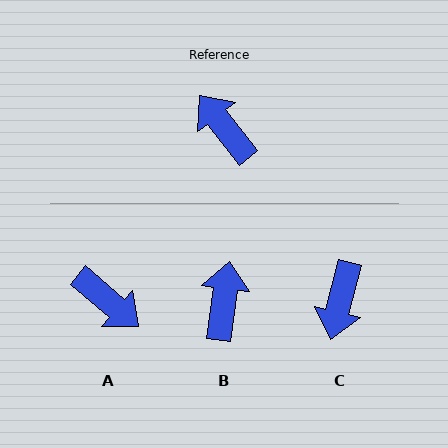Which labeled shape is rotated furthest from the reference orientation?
A, about 168 degrees away.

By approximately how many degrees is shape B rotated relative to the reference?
Approximately 46 degrees clockwise.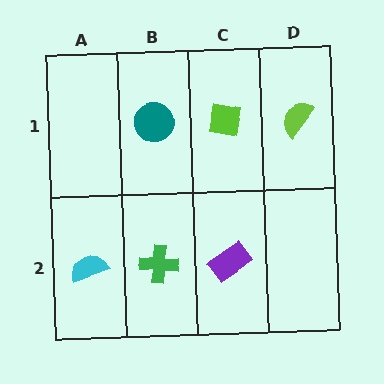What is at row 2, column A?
A cyan semicircle.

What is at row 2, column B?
A green cross.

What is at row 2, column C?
A purple rectangle.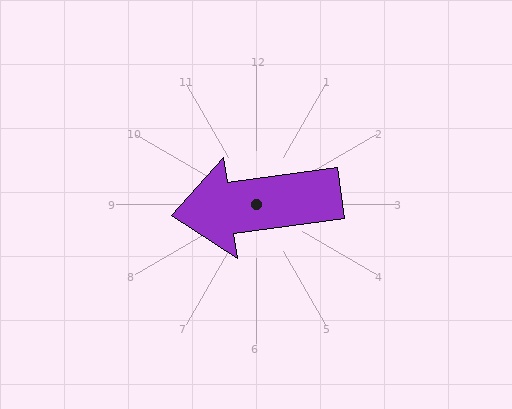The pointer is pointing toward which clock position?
Roughly 9 o'clock.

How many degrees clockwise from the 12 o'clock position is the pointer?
Approximately 262 degrees.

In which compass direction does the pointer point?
West.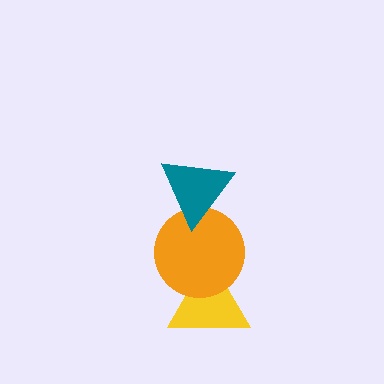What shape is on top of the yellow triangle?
The orange circle is on top of the yellow triangle.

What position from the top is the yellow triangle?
The yellow triangle is 3rd from the top.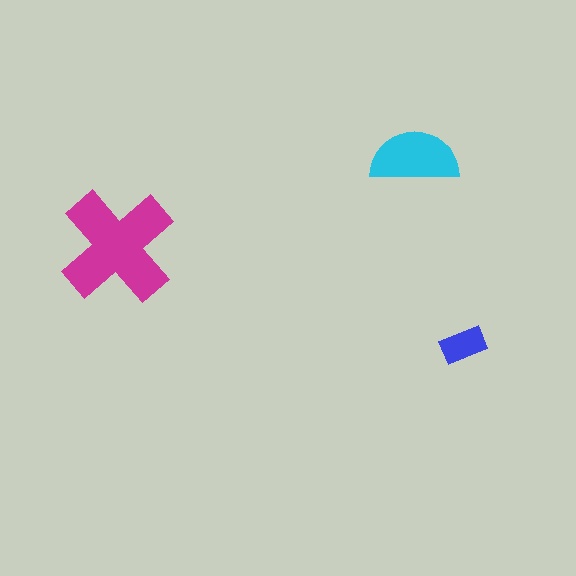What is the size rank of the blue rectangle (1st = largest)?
3rd.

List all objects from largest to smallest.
The magenta cross, the cyan semicircle, the blue rectangle.